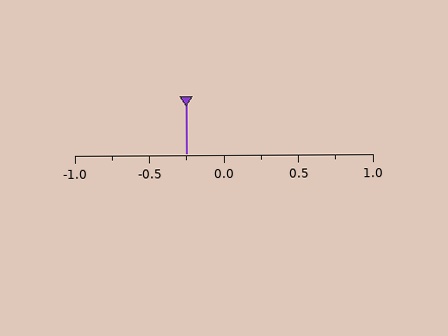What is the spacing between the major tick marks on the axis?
The major ticks are spaced 0.5 apart.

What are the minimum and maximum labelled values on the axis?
The axis runs from -1.0 to 1.0.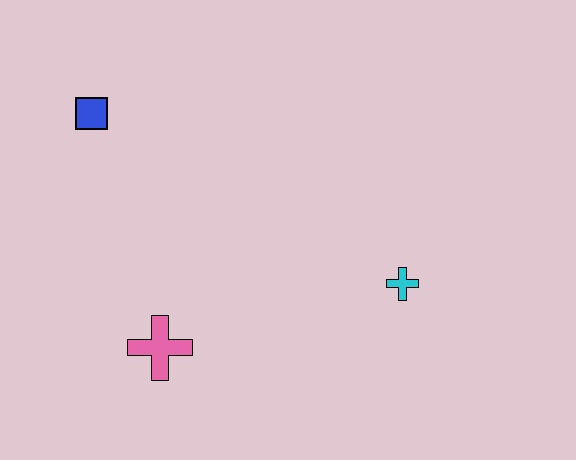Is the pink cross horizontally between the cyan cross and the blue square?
Yes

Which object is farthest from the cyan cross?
The blue square is farthest from the cyan cross.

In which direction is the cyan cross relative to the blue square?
The cyan cross is to the right of the blue square.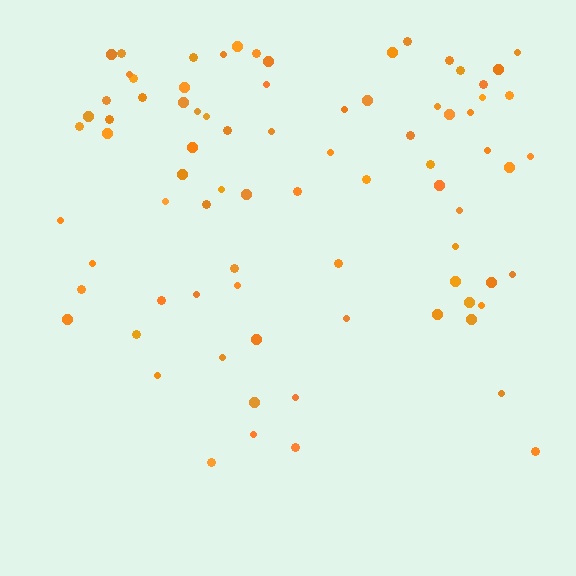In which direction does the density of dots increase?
From bottom to top, with the top side densest.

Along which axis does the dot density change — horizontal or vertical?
Vertical.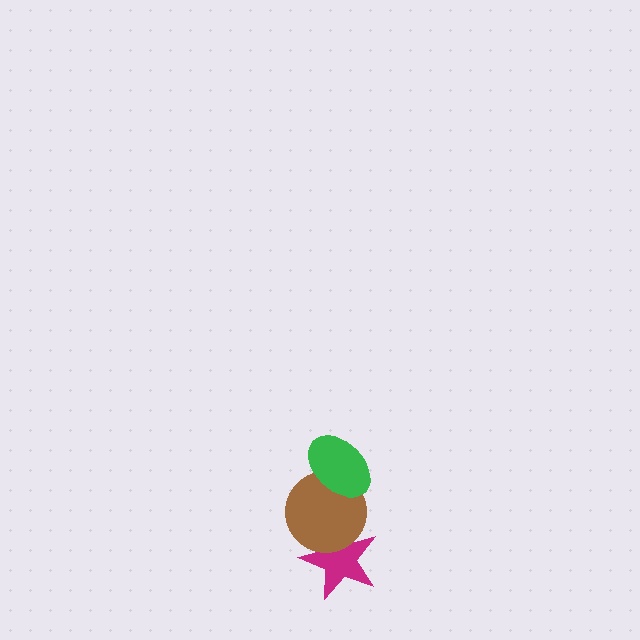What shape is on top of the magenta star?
The brown circle is on top of the magenta star.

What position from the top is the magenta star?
The magenta star is 3rd from the top.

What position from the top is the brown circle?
The brown circle is 2nd from the top.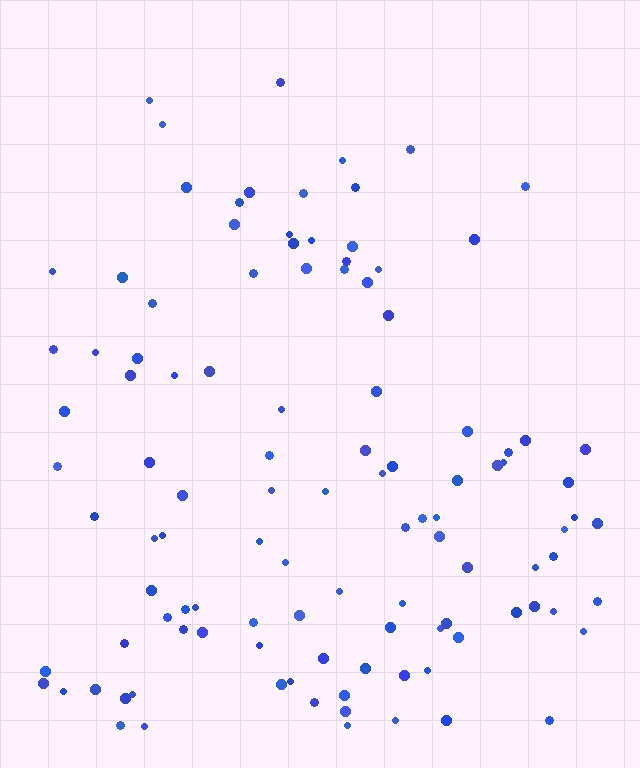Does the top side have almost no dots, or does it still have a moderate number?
Still a moderate number, just noticeably fewer than the bottom.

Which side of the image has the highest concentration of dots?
The bottom.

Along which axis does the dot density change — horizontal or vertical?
Vertical.